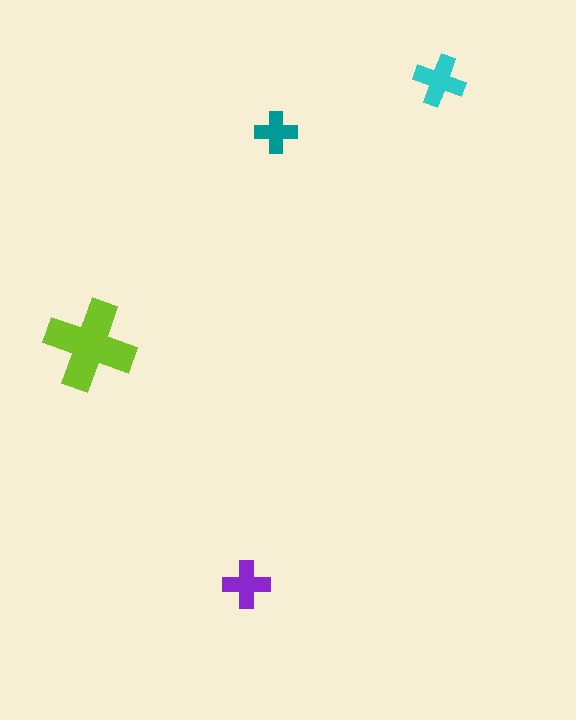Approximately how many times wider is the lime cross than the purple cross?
About 2 times wider.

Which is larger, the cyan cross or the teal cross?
The cyan one.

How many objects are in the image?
There are 4 objects in the image.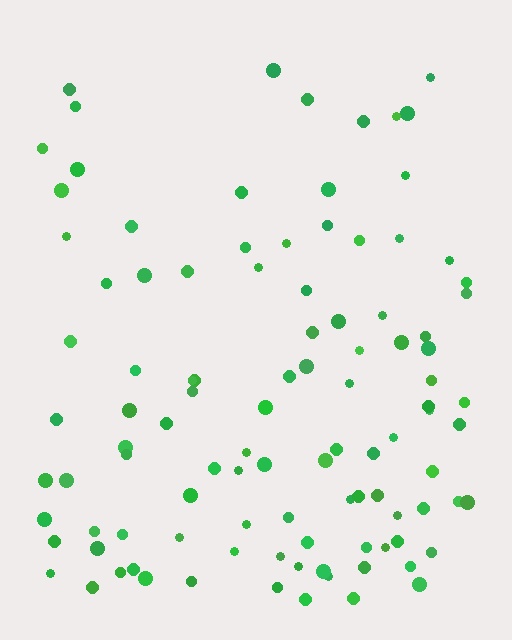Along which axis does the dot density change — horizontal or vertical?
Vertical.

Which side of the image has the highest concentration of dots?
The bottom.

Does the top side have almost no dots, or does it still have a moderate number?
Still a moderate number, just noticeably fewer than the bottom.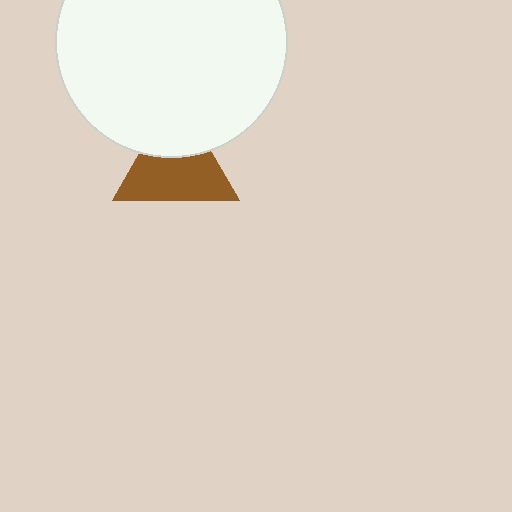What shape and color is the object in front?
The object in front is a white circle.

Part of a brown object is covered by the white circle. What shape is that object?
It is a triangle.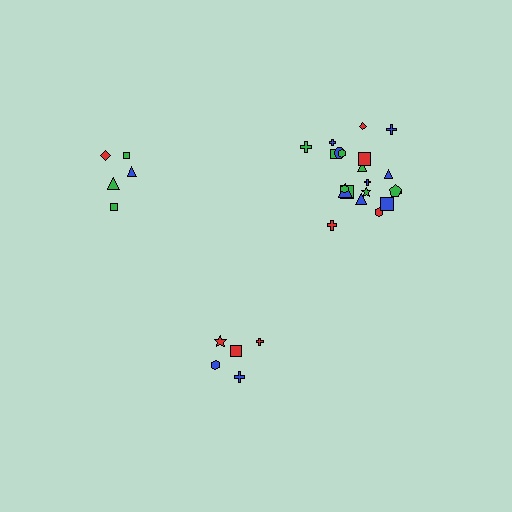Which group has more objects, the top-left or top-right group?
The top-right group.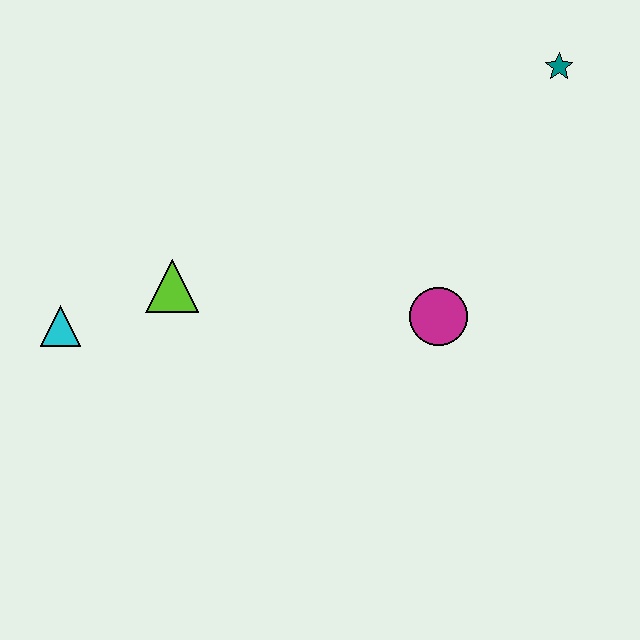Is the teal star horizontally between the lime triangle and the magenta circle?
No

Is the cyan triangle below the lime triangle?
Yes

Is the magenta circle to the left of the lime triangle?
No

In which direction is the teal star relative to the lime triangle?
The teal star is to the right of the lime triangle.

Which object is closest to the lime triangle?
The cyan triangle is closest to the lime triangle.